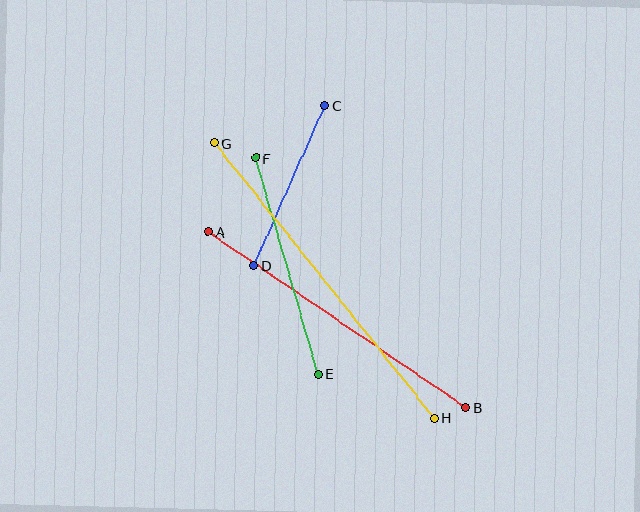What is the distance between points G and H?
The distance is approximately 352 pixels.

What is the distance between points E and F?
The distance is approximately 225 pixels.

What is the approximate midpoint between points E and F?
The midpoint is at approximately (287, 266) pixels.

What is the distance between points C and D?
The distance is approximately 175 pixels.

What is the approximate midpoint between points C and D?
The midpoint is at approximately (289, 186) pixels.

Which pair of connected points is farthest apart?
Points G and H are farthest apart.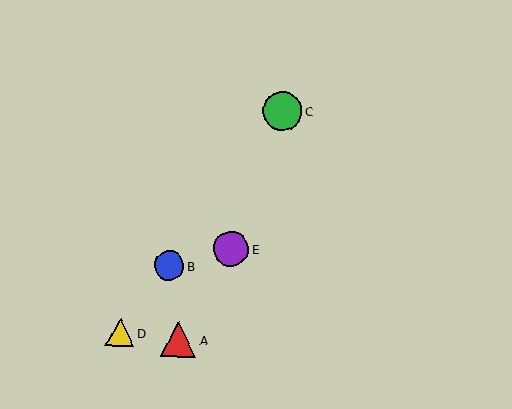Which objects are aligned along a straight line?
Objects B, C, D are aligned along a straight line.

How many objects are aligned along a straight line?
3 objects (B, C, D) are aligned along a straight line.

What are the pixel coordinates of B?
Object B is at (169, 266).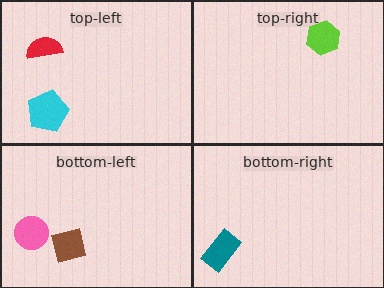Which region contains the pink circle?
The bottom-left region.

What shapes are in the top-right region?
The lime hexagon.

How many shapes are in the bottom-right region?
1.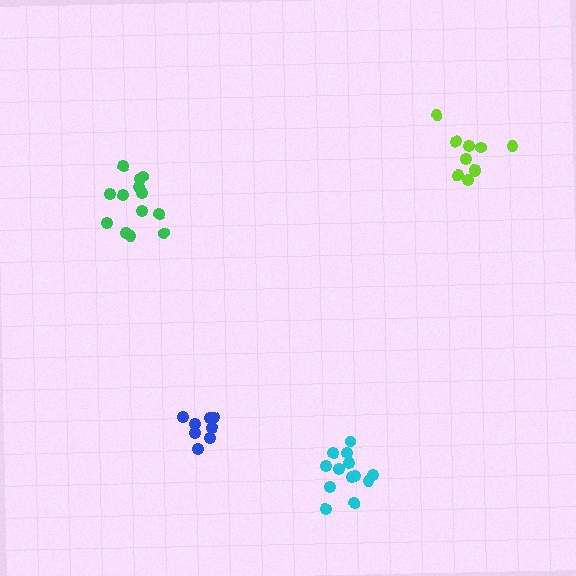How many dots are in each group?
Group 1: 13 dots, Group 2: 13 dots, Group 3: 8 dots, Group 4: 10 dots (44 total).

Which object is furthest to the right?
The lime cluster is rightmost.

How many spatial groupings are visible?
There are 4 spatial groupings.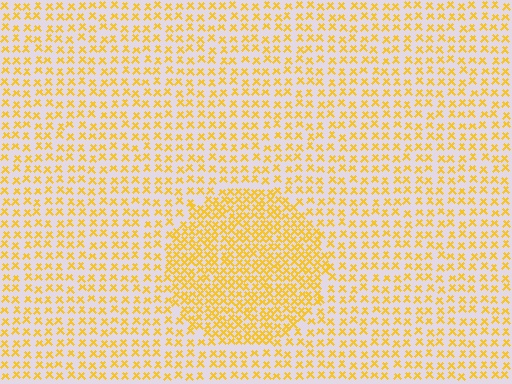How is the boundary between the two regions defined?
The boundary is defined by a change in element density (approximately 1.9x ratio). All elements are the same color, size, and shape.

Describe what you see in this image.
The image contains small yellow elements arranged at two different densities. A circle-shaped region is visible where the elements are more densely packed than the surrounding area.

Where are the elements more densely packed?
The elements are more densely packed inside the circle boundary.